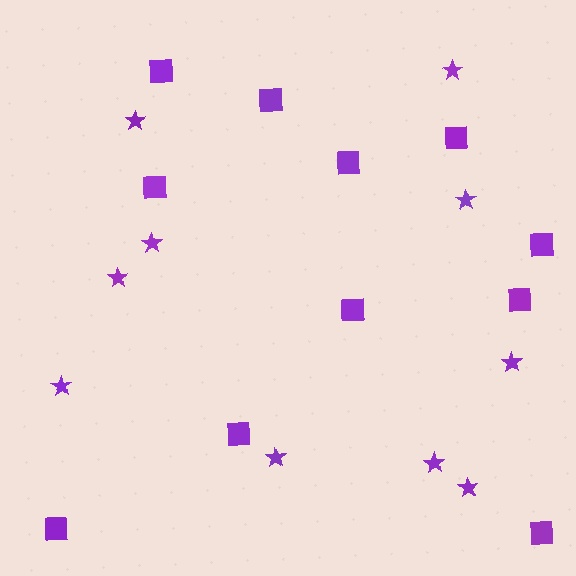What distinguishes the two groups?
There are 2 groups: one group of stars (10) and one group of squares (11).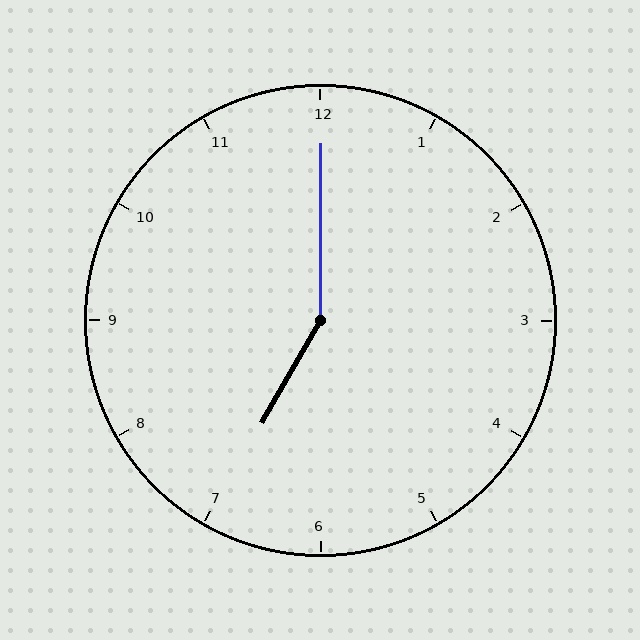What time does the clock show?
7:00.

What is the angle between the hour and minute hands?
Approximately 150 degrees.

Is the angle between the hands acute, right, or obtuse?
It is obtuse.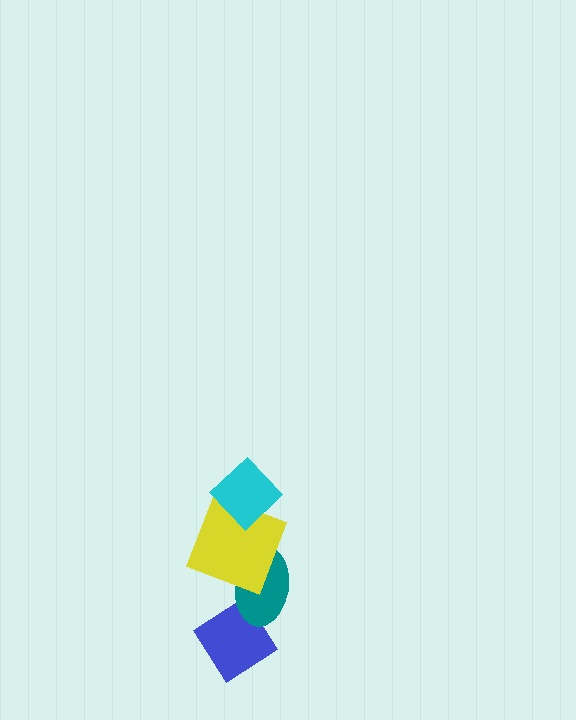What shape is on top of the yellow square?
The cyan diamond is on top of the yellow square.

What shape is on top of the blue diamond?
The teal ellipse is on top of the blue diamond.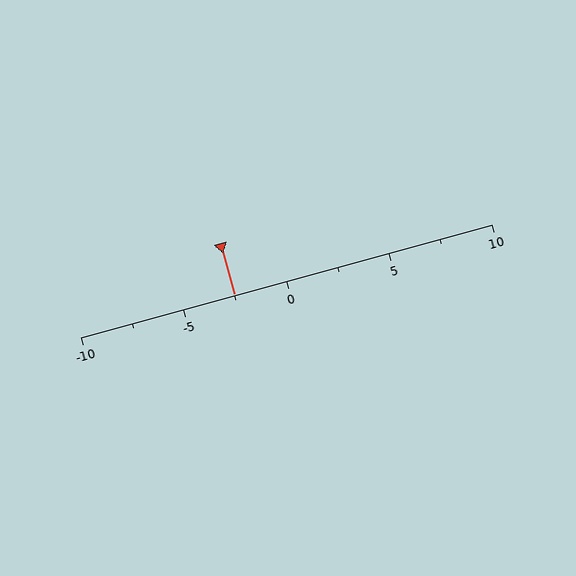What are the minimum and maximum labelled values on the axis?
The axis runs from -10 to 10.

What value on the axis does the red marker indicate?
The marker indicates approximately -2.5.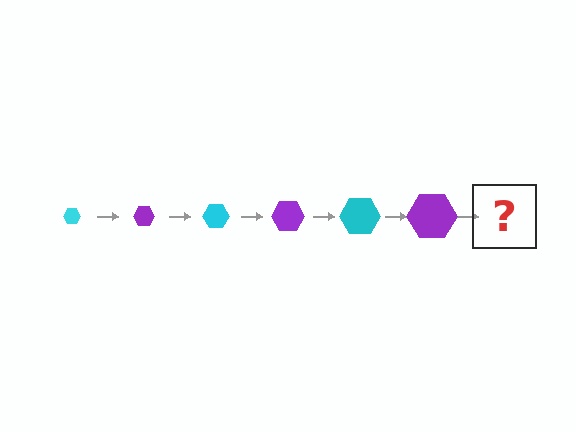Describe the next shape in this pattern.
It should be a cyan hexagon, larger than the previous one.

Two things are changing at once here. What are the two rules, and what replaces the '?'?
The two rules are that the hexagon grows larger each step and the color cycles through cyan and purple. The '?' should be a cyan hexagon, larger than the previous one.